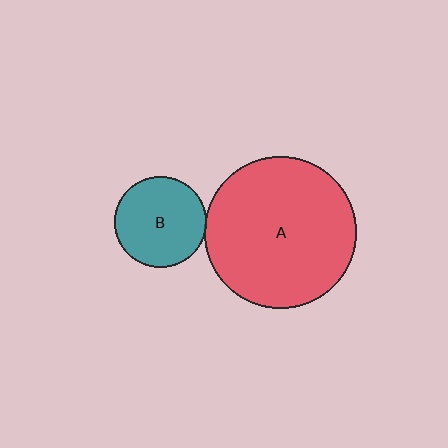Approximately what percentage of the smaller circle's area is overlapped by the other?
Approximately 5%.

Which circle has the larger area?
Circle A (red).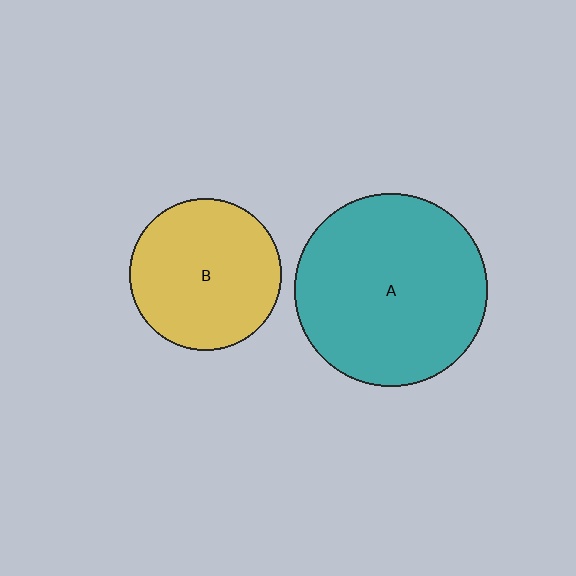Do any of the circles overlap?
No, none of the circles overlap.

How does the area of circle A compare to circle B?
Approximately 1.6 times.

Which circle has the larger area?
Circle A (teal).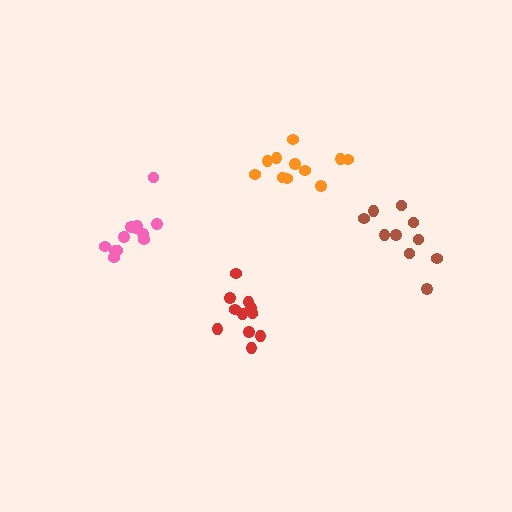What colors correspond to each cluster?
The clusters are colored: orange, red, pink, brown.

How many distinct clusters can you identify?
There are 4 distinct clusters.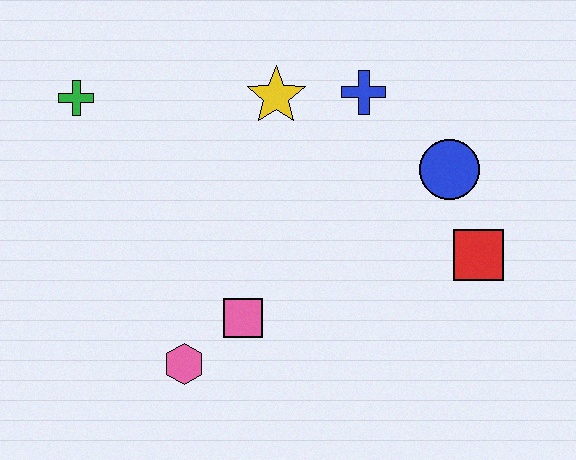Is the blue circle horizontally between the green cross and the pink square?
No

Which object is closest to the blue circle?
The red square is closest to the blue circle.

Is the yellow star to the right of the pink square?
Yes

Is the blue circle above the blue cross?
No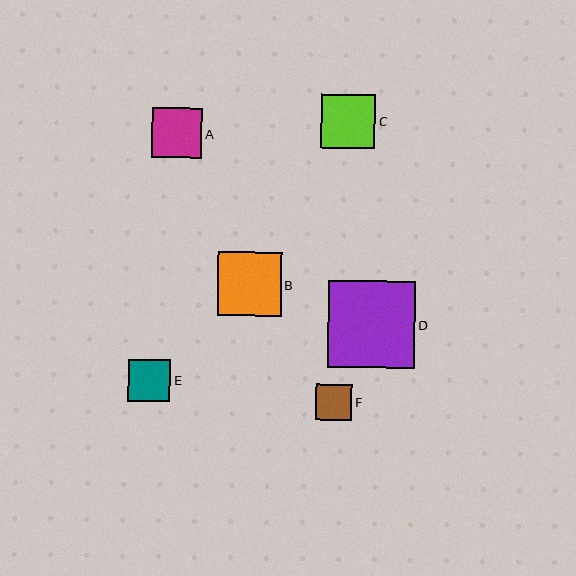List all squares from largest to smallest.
From largest to smallest: D, B, C, A, E, F.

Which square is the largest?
Square D is the largest with a size of approximately 87 pixels.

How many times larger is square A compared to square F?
Square A is approximately 1.4 times the size of square F.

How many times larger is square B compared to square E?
Square B is approximately 1.5 times the size of square E.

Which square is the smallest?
Square F is the smallest with a size of approximately 36 pixels.